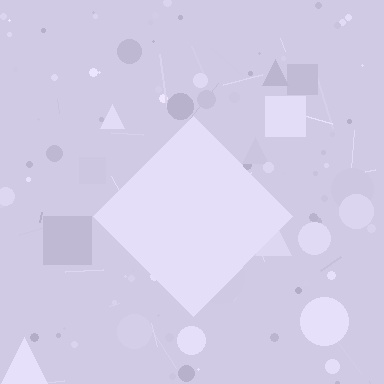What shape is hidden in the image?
A diamond is hidden in the image.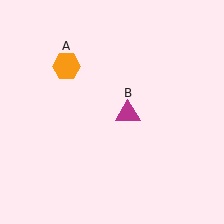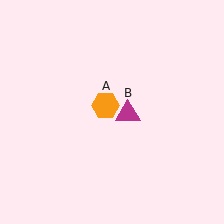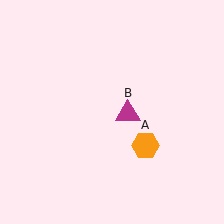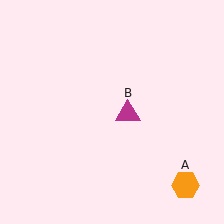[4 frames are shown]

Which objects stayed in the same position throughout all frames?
Magenta triangle (object B) remained stationary.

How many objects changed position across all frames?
1 object changed position: orange hexagon (object A).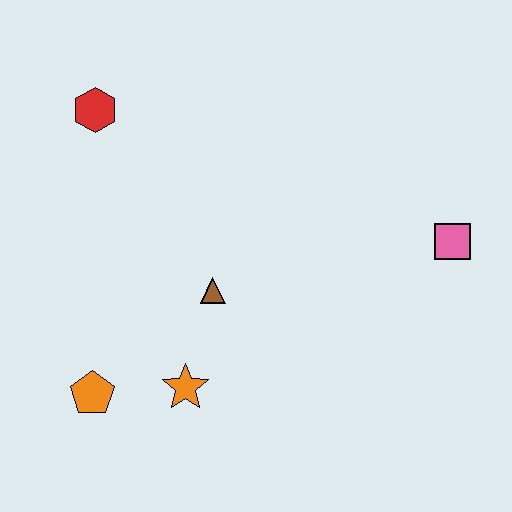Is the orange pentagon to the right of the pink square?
No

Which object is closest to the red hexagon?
The brown triangle is closest to the red hexagon.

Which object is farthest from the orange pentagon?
The pink square is farthest from the orange pentagon.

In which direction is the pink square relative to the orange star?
The pink square is to the right of the orange star.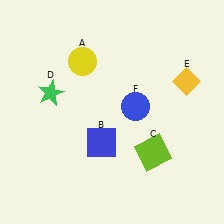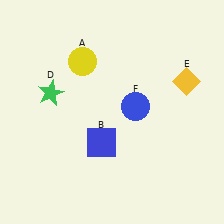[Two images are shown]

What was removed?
The lime square (C) was removed in Image 2.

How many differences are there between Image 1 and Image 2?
There is 1 difference between the two images.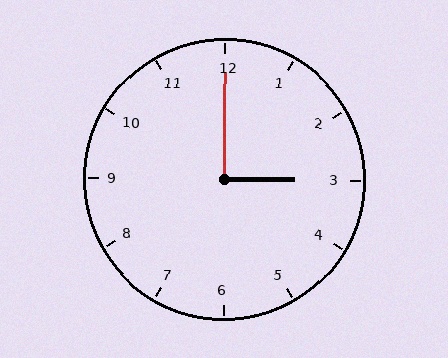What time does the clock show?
3:00.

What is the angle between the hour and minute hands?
Approximately 90 degrees.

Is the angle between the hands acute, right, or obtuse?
It is right.